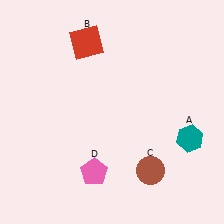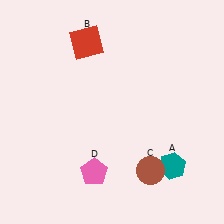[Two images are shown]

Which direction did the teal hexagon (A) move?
The teal hexagon (A) moved down.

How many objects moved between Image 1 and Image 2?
1 object moved between the two images.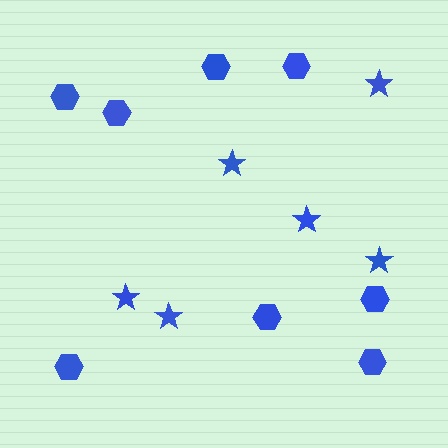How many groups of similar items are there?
There are 2 groups: one group of stars (6) and one group of hexagons (8).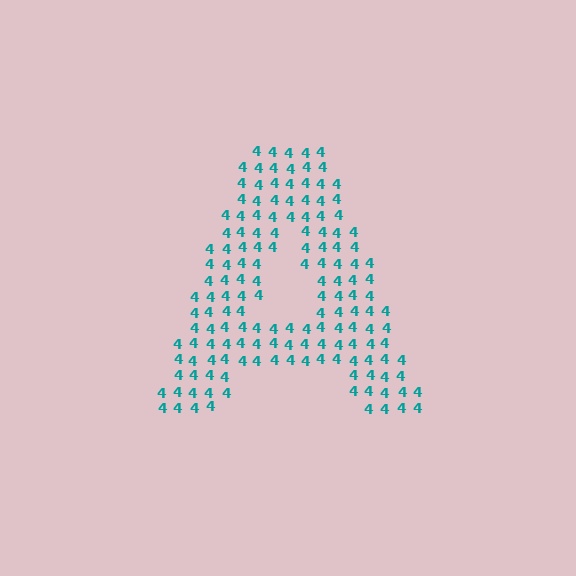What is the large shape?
The large shape is the letter A.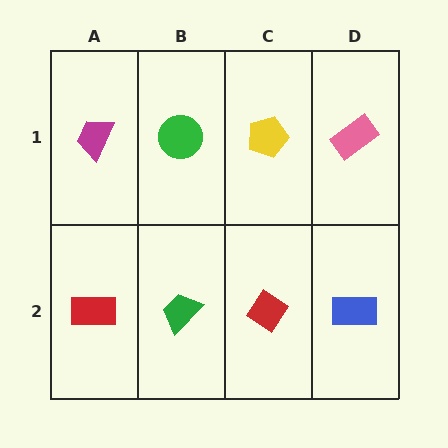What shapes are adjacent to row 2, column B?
A green circle (row 1, column B), a red rectangle (row 2, column A), a red diamond (row 2, column C).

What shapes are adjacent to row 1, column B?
A green trapezoid (row 2, column B), a magenta trapezoid (row 1, column A), a yellow pentagon (row 1, column C).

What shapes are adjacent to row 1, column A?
A red rectangle (row 2, column A), a green circle (row 1, column B).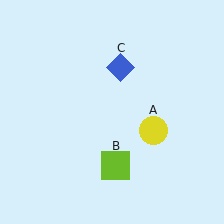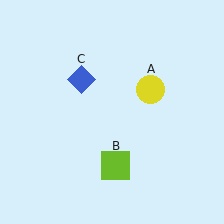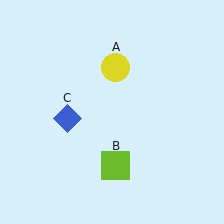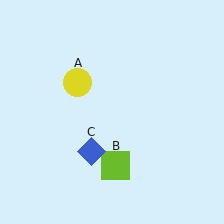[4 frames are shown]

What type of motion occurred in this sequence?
The yellow circle (object A), blue diamond (object C) rotated counterclockwise around the center of the scene.